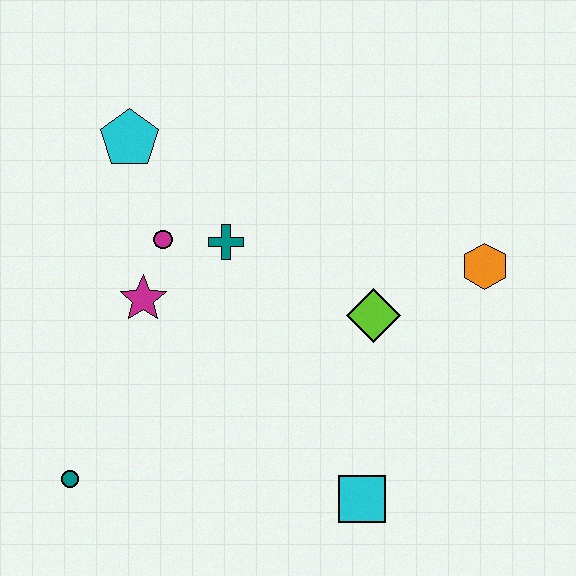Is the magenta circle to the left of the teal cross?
Yes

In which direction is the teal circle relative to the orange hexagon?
The teal circle is to the left of the orange hexagon.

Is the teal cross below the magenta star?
No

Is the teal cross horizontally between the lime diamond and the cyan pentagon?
Yes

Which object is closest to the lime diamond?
The orange hexagon is closest to the lime diamond.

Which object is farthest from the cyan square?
The cyan pentagon is farthest from the cyan square.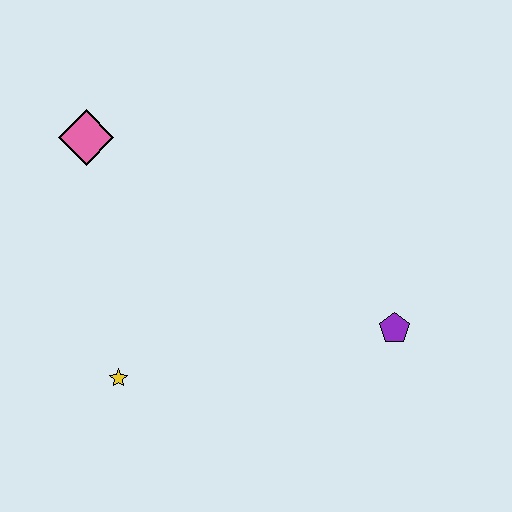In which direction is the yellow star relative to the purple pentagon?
The yellow star is to the left of the purple pentagon.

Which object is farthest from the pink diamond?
The purple pentagon is farthest from the pink diamond.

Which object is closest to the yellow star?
The pink diamond is closest to the yellow star.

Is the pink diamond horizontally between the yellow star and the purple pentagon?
No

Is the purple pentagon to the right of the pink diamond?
Yes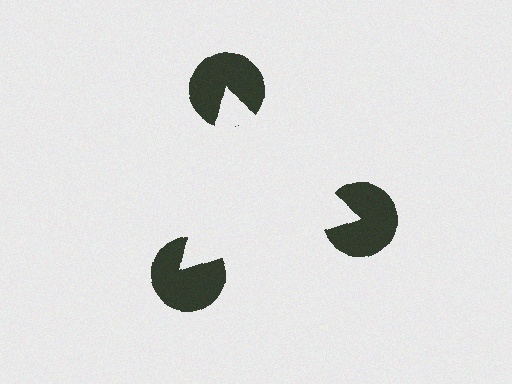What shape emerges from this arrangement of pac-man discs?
An illusory triangle — its edges are inferred from the aligned wedge cuts in the pac-man discs, not physically drawn.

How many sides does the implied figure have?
3 sides.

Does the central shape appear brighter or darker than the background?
It typically appears slightly brighter than the background, even though no actual brightness change is drawn.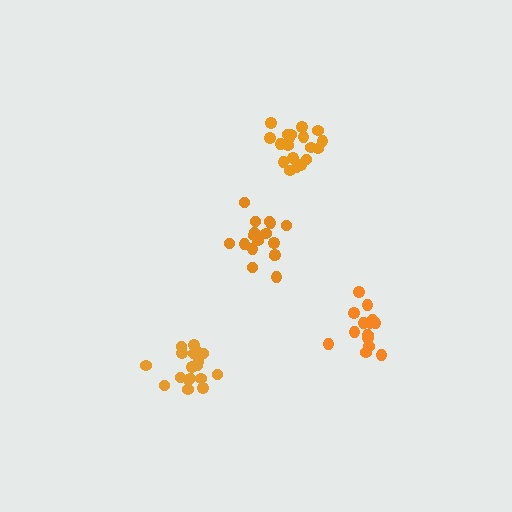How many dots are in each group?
Group 1: 17 dots, Group 2: 19 dots, Group 3: 15 dots, Group 4: 18 dots (69 total).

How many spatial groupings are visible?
There are 4 spatial groupings.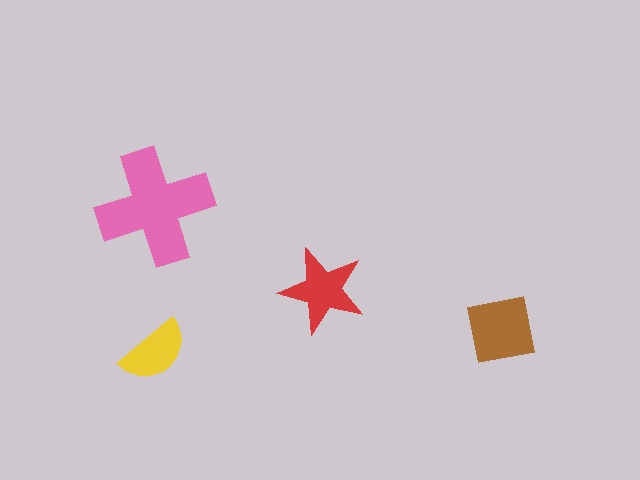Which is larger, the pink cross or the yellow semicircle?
The pink cross.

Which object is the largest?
The pink cross.